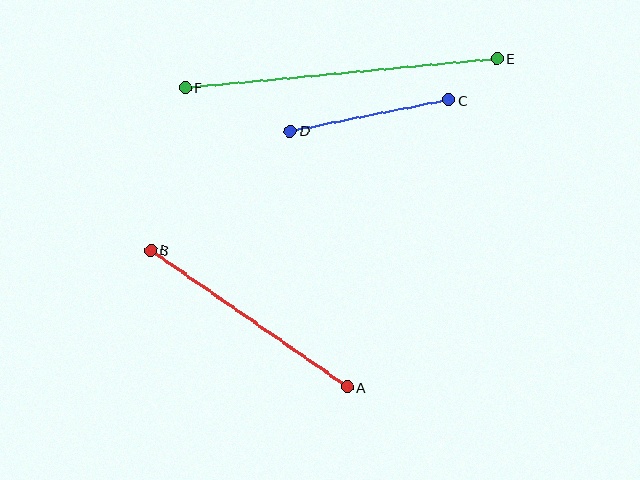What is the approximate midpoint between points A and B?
The midpoint is at approximately (249, 319) pixels.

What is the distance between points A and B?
The distance is approximately 240 pixels.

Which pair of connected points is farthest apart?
Points E and F are farthest apart.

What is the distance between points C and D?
The distance is approximately 161 pixels.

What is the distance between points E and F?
The distance is approximately 313 pixels.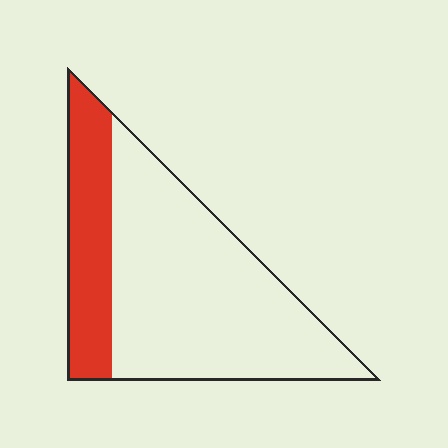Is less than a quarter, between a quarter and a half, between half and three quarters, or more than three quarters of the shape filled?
Between a quarter and a half.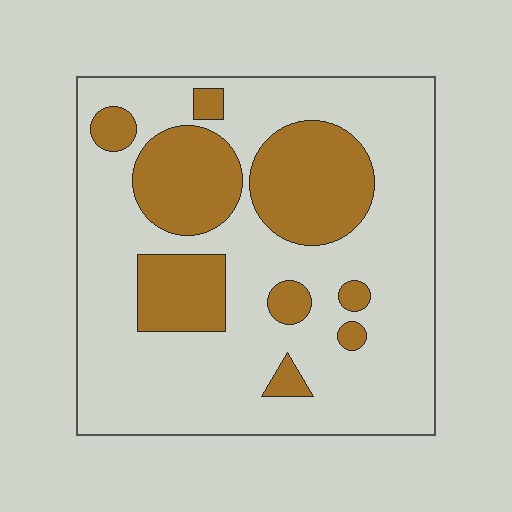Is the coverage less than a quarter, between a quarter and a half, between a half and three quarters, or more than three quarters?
Between a quarter and a half.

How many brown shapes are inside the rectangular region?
9.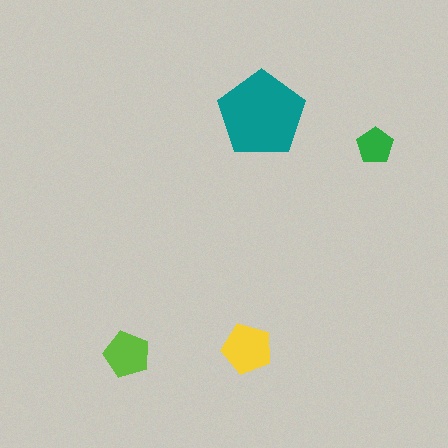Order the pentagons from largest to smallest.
the teal one, the yellow one, the lime one, the green one.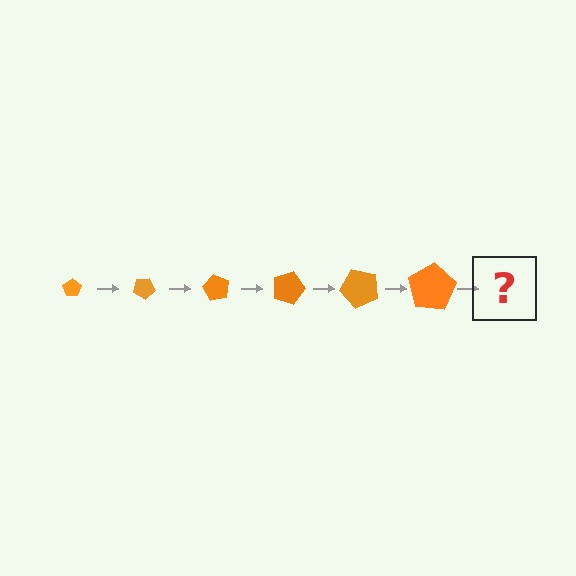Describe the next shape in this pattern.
It should be a pentagon, larger than the previous one and rotated 180 degrees from the start.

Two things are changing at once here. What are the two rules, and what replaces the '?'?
The two rules are that the pentagon grows larger each step and it rotates 30 degrees each step. The '?' should be a pentagon, larger than the previous one and rotated 180 degrees from the start.